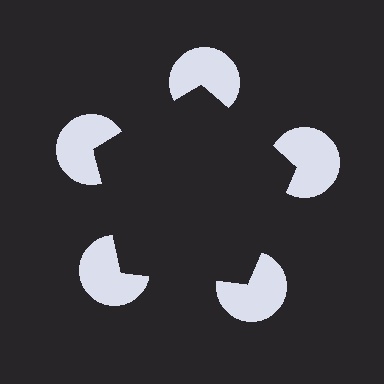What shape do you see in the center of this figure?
An illusory pentagon — its edges are inferred from the aligned wedge cuts in the pac-man discs, not physically drawn.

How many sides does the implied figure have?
5 sides.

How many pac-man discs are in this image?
There are 5 — one at each vertex of the illusory pentagon.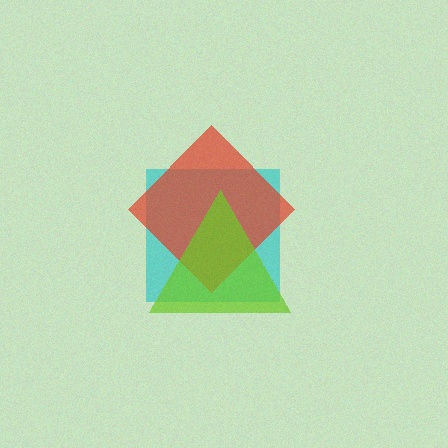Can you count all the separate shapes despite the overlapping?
Yes, there are 3 separate shapes.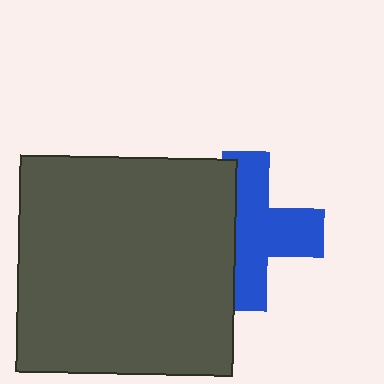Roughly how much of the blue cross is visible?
About half of it is visible (roughly 61%).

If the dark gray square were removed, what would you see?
You would see the complete blue cross.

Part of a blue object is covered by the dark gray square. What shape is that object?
It is a cross.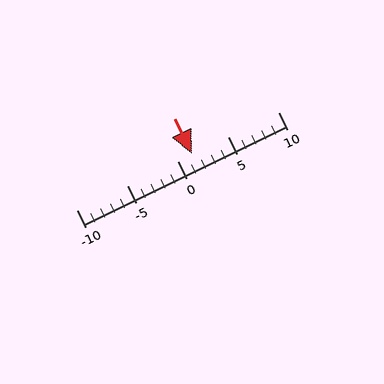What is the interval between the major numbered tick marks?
The major tick marks are spaced 5 units apart.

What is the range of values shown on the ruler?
The ruler shows values from -10 to 10.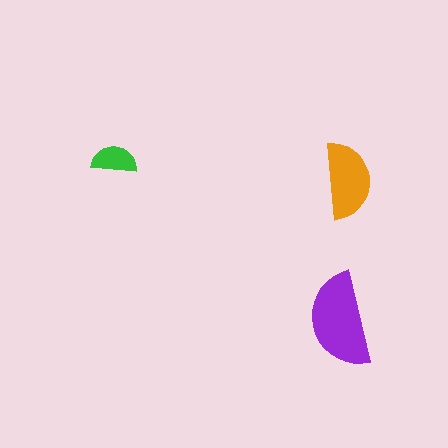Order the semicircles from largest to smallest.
the purple one, the orange one, the green one.